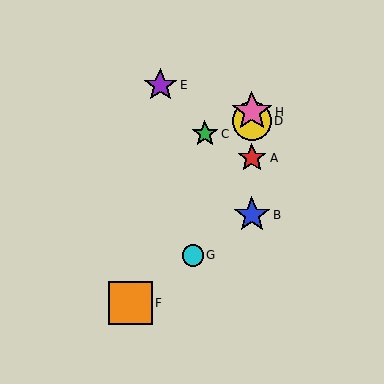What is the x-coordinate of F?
Object F is at x≈130.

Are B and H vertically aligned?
Yes, both are at x≈252.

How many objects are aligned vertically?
4 objects (A, B, D, H) are aligned vertically.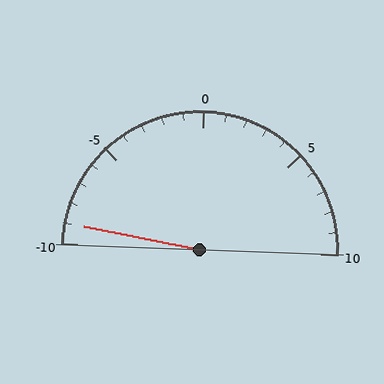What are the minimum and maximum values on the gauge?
The gauge ranges from -10 to 10.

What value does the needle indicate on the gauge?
The needle indicates approximately -9.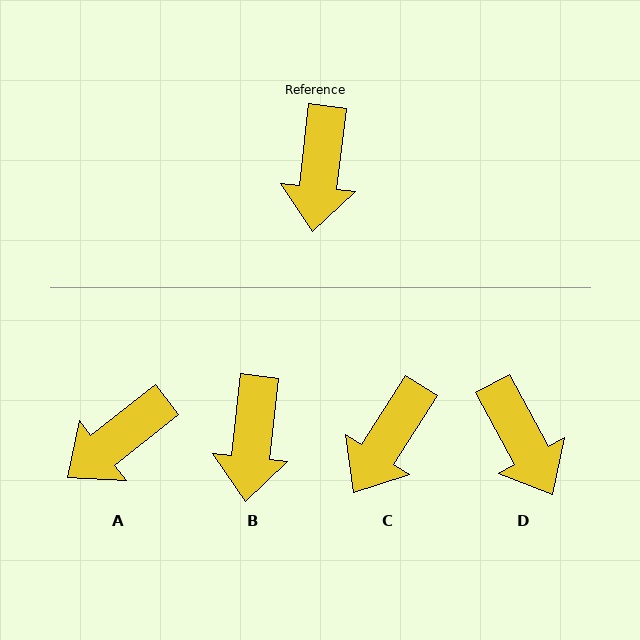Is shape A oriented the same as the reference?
No, it is off by about 45 degrees.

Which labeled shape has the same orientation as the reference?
B.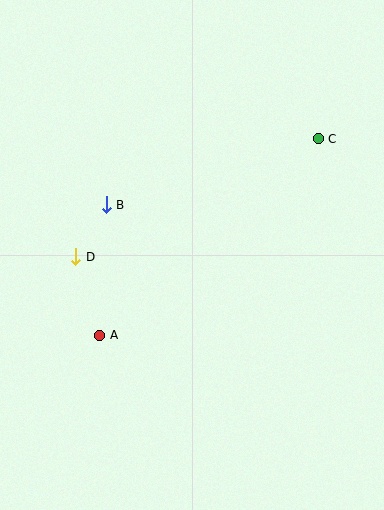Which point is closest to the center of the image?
Point B at (106, 205) is closest to the center.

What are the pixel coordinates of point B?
Point B is at (106, 205).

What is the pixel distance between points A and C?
The distance between A and C is 294 pixels.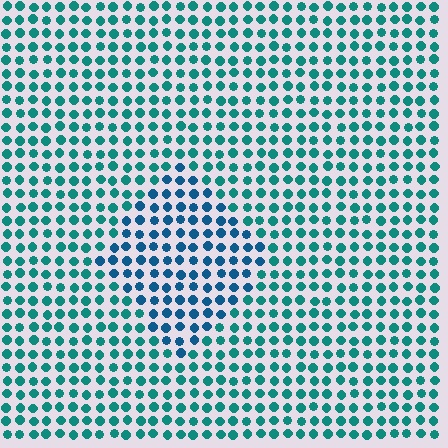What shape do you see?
I see a diamond.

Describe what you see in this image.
The image is filled with small teal elements in a uniform arrangement. A diamond-shaped region is visible where the elements are tinted to a slightly different hue, forming a subtle color boundary.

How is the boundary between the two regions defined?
The boundary is defined purely by a slight shift in hue (about 30 degrees). Spacing, size, and orientation are identical on both sides.